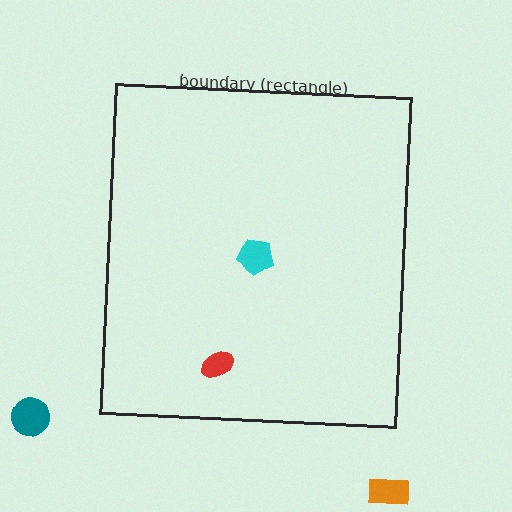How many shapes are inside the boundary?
2 inside, 2 outside.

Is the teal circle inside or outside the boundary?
Outside.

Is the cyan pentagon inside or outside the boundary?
Inside.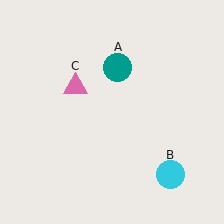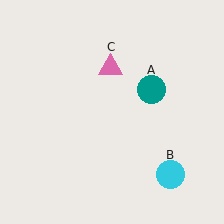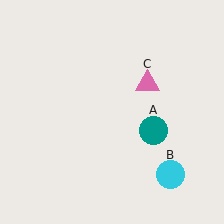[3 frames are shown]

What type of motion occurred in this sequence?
The teal circle (object A), pink triangle (object C) rotated clockwise around the center of the scene.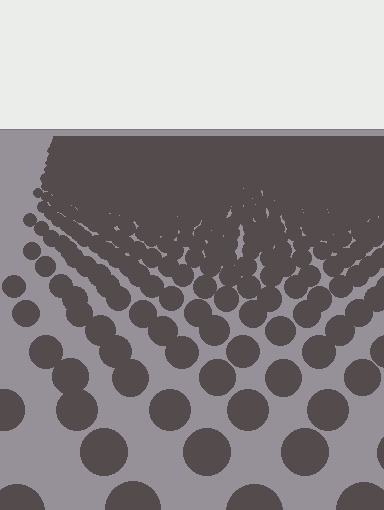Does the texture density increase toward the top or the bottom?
Density increases toward the top.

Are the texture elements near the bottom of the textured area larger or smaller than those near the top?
Larger. Near the bottom, elements are closer to the viewer and appear at a bigger on-screen size.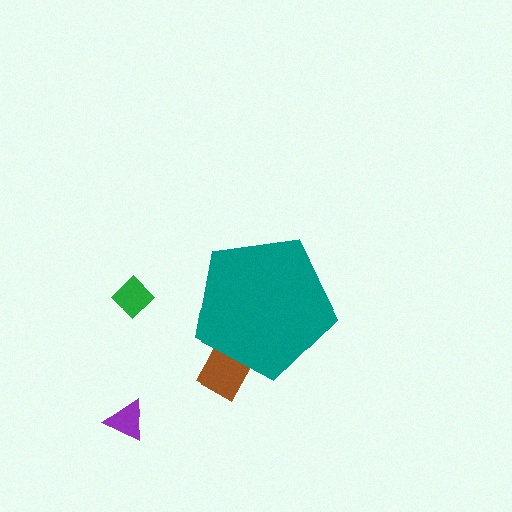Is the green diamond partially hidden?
No, the green diamond is fully visible.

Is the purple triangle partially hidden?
No, the purple triangle is fully visible.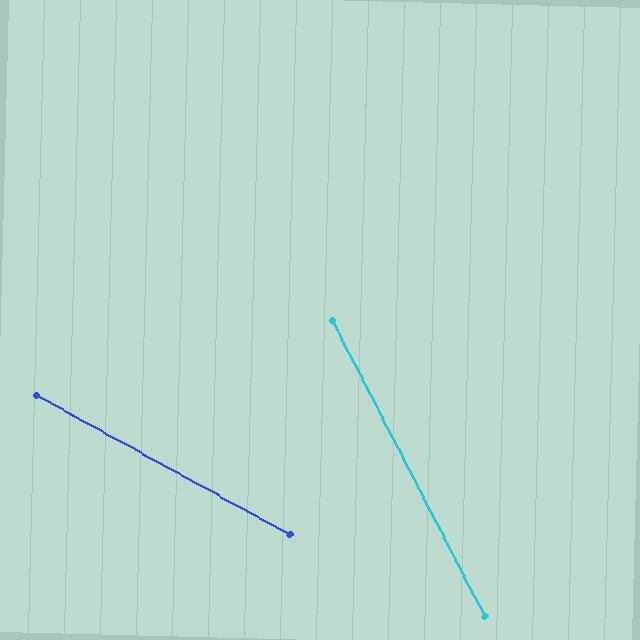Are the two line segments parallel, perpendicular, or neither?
Neither parallel nor perpendicular — they differ by about 34°.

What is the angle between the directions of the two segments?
Approximately 34 degrees.